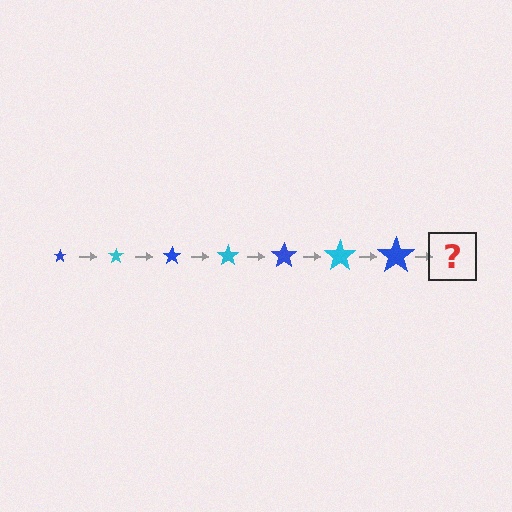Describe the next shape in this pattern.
It should be a cyan star, larger than the previous one.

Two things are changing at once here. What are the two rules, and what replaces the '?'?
The two rules are that the star grows larger each step and the color cycles through blue and cyan. The '?' should be a cyan star, larger than the previous one.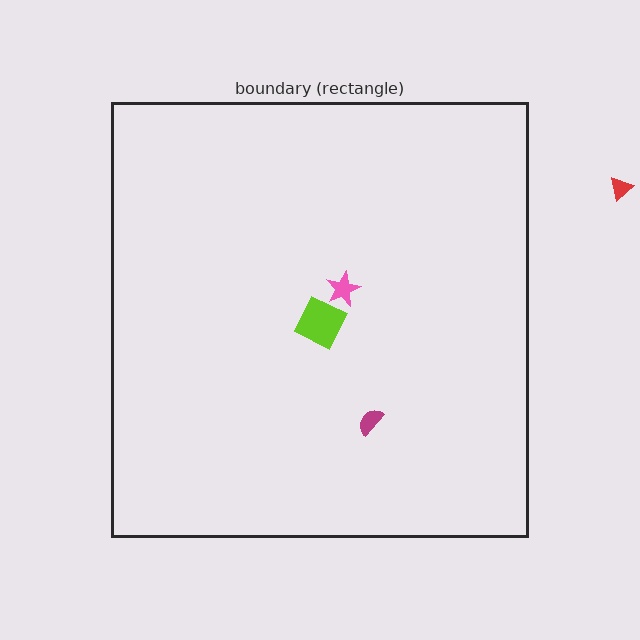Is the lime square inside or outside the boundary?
Inside.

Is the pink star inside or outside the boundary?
Inside.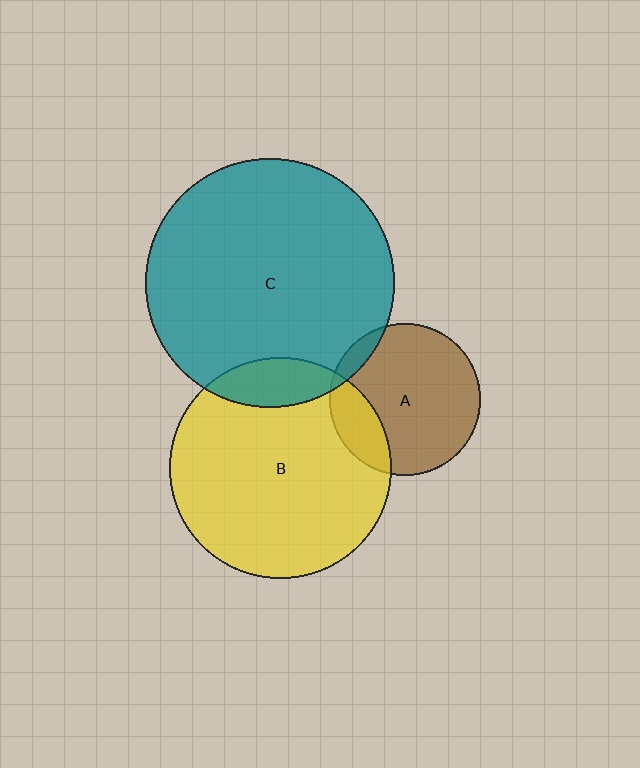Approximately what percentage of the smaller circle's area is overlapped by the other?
Approximately 15%.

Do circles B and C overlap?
Yes.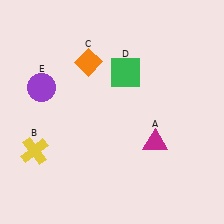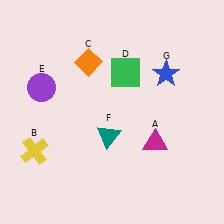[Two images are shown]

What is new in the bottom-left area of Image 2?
A teal triangle (F) was added in the bottom-left area of Image 2.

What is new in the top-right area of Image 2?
A blue star (G) was added in the top-right area of Image 2.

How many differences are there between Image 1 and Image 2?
There are 2 differences between the two images.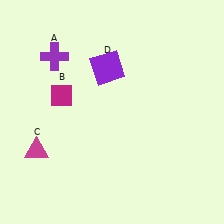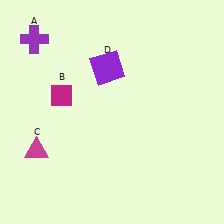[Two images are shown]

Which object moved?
The purple cross (A) moved left.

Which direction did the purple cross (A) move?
The purple cross (A) moved left.